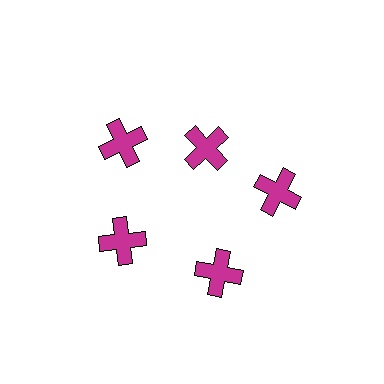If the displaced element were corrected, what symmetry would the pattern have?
It would have 5-fold rotational symmetry — the pattern would map onto itself every 72 degrees.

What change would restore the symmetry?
The symmetry would be restored by moving it outward, back onto the ring so that all 5 crosses sit at equal angles and equal distance from the center.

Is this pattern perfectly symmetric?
No. The 5 magenta crosses are arranged in a ring, but one element near the 1 o'clock position is pulled inward toward the center, breaking the 5-fold rotational symmetry.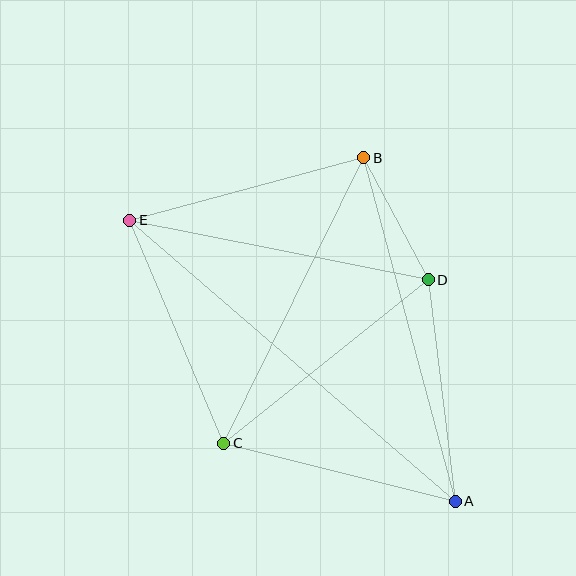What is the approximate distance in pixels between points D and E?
The distance between D and E is approximately 304 pixels.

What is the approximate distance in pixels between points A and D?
The distance between A and D is approximately 223 pixels.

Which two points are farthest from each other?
Points A and E are farthest from each other.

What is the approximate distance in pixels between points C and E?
The distance between C and E is approximately 242 pixels.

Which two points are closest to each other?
Points B and D are closest to each other.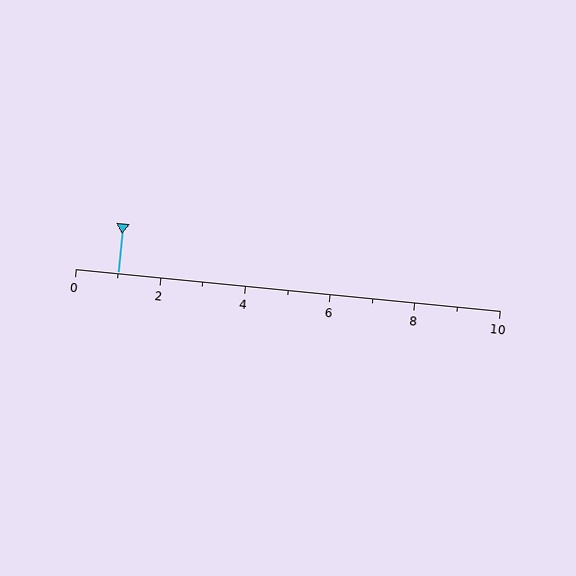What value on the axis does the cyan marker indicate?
The marker indicates approximately 1.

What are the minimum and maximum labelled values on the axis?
The axis runs from 0 to 10.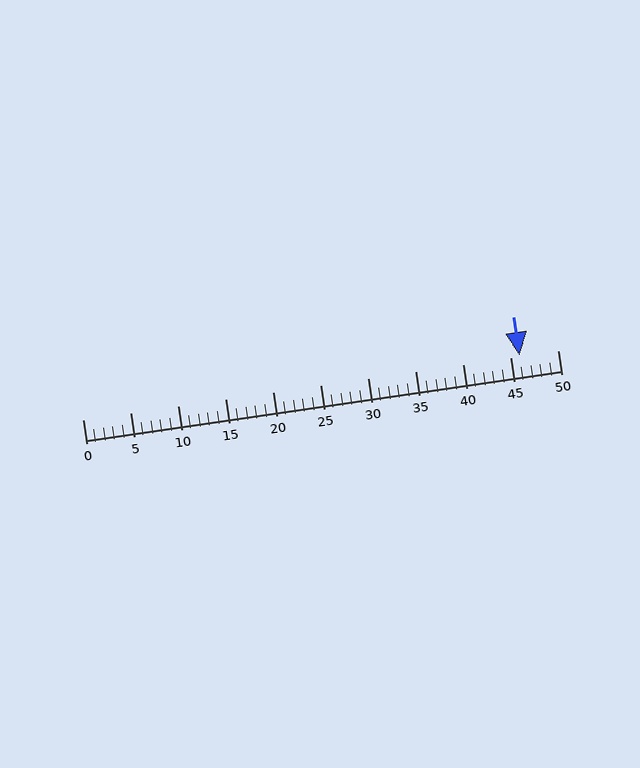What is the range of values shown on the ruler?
The ruler shows values from 0 to 50.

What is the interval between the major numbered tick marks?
The major tick marks are spaced 5 units apart.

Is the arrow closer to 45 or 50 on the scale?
The arrow is closer to 45.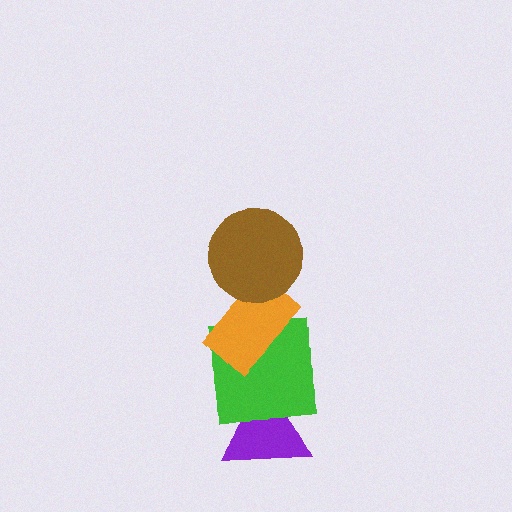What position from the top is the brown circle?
The brown circle is 1st from the top.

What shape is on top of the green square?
The orange rectangle is on top of the green square.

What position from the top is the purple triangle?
The purple triangle is 4th from the top.